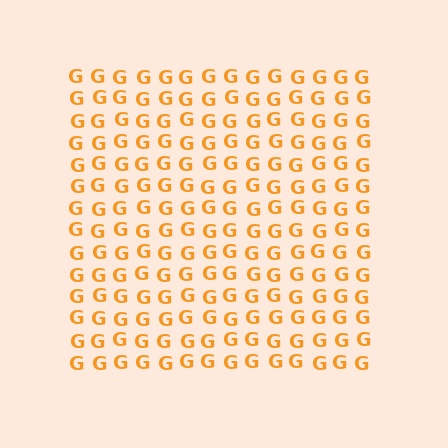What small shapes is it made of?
It is made of small letter G's.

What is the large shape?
The large shape is a square.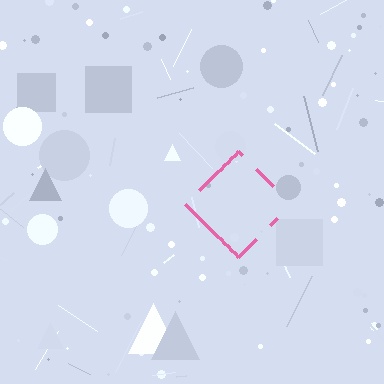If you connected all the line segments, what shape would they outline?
They would outline a diamond.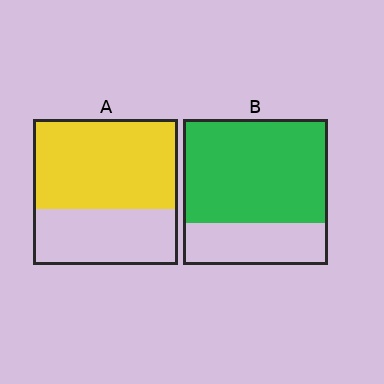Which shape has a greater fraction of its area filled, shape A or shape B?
Shape B.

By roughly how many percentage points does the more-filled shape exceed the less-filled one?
By roughly 10 percentage points (B over A).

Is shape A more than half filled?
Yes.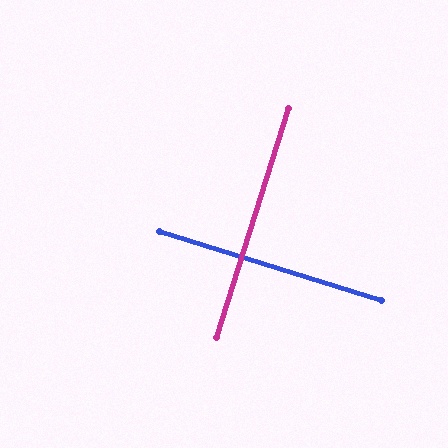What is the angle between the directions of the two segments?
Approximately 90 degrees.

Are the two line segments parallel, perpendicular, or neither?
Perpendicular — they meet at approximately 90°.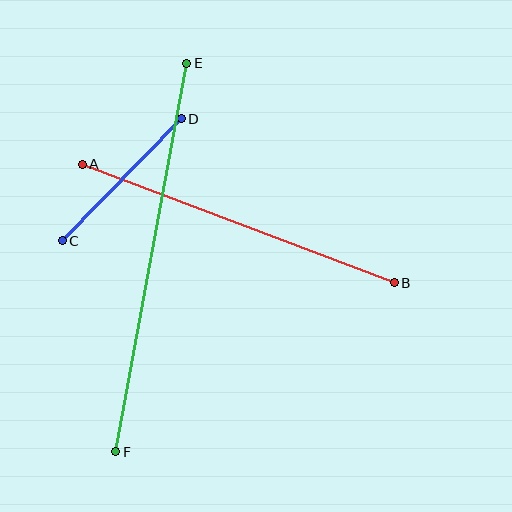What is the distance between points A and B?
The distance is approximately 334 pixels.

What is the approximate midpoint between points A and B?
The midpoint is at approximately (238, 223) pixels.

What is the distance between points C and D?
The distance is approximately 170 pixels.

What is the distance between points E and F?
The distance is approximately 395 pixels.